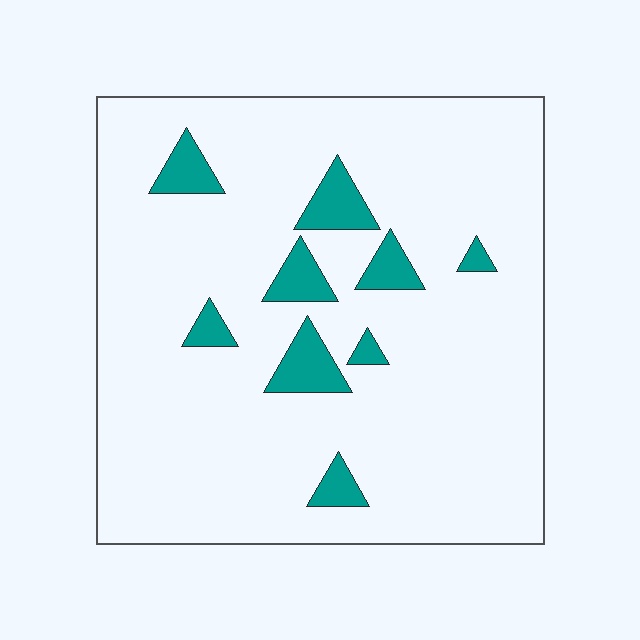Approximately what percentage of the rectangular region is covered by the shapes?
Approximately 10%.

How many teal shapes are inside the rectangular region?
9.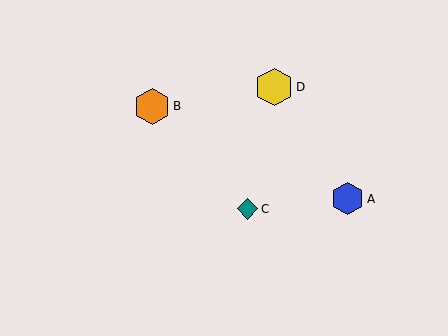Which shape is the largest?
The yellow hexagon (labeled D) is the largest.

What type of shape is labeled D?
Shape D is a yellow hexagon.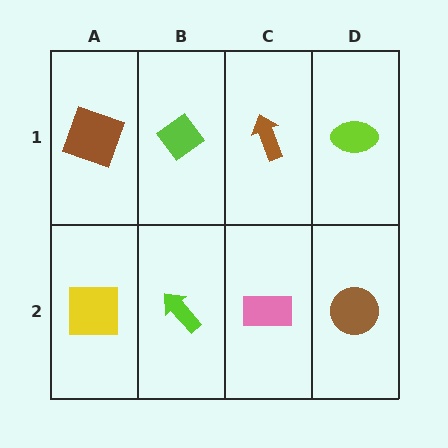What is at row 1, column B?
A lime diamond.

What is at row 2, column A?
A yellow square.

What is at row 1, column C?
A brown arrow.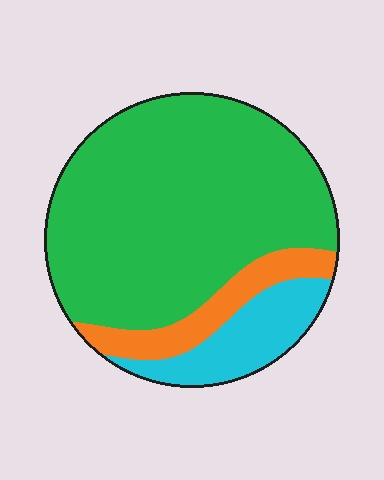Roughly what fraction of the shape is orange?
Orange takes up about one eighth (1/8) of the shape.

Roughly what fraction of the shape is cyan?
Cyan covers about 15% of the shape.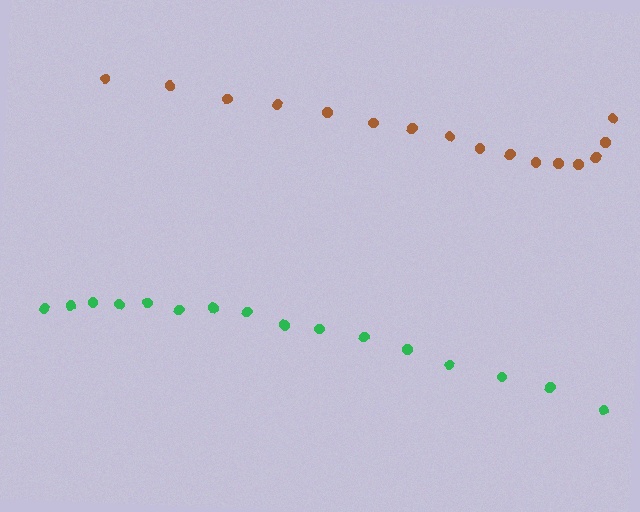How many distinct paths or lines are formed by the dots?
There are 2 distinct paths.